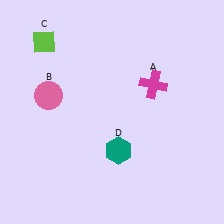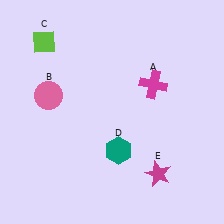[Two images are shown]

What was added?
A magenta star (E) was added in Image 2.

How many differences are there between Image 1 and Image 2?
There is 1 difference between the two images.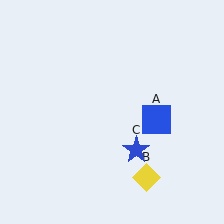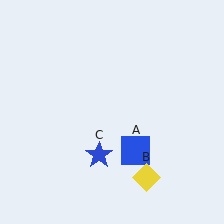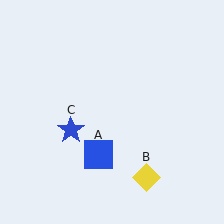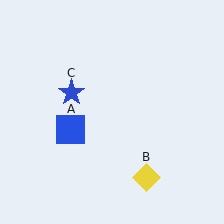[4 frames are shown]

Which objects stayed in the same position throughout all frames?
Yellow diamond (object B) remained stationary.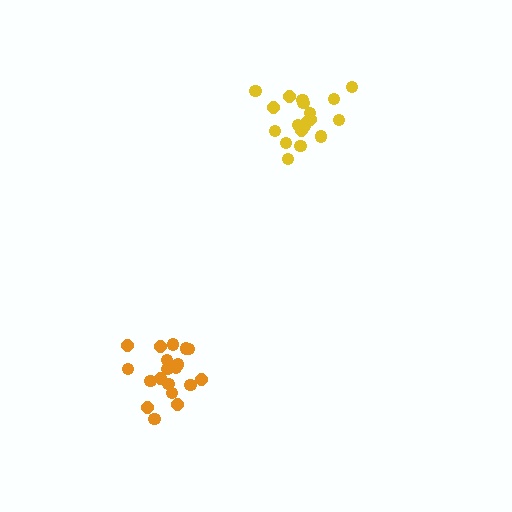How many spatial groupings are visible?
There are 2 spatial groupings.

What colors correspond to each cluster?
The clusters are colored: yellow, orange.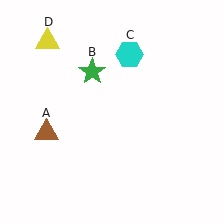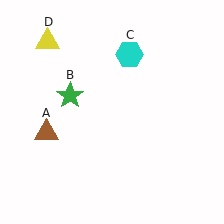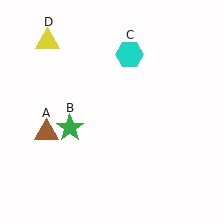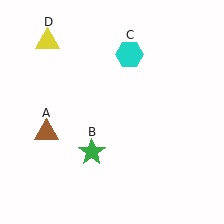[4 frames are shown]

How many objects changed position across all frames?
1 object changed position: green star (object B).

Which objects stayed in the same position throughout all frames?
Brown triangle (object A) and cyan hexagon (object C) and yellow triangle (object D) remained stationary.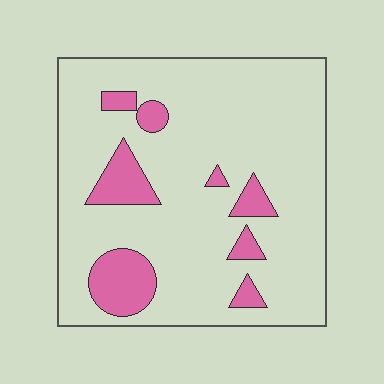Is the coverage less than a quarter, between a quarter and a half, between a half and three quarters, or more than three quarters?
Less than a quarter.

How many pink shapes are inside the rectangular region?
8.